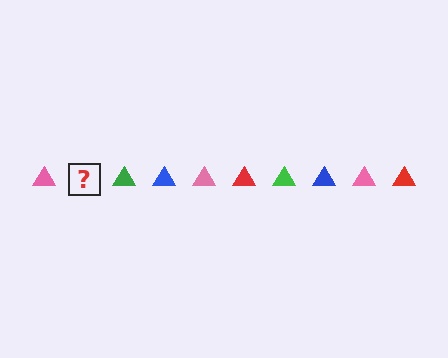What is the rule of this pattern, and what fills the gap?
The rule is that the pattern cycles through pink, red, green, blue triangles. The gap should be filled with a red triangle.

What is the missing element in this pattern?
The missing element is a red triangle.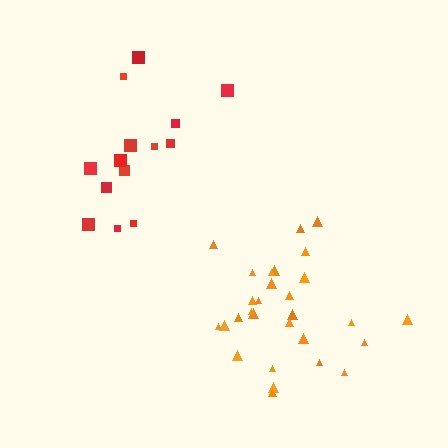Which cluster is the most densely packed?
Orange.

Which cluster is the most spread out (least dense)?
Red.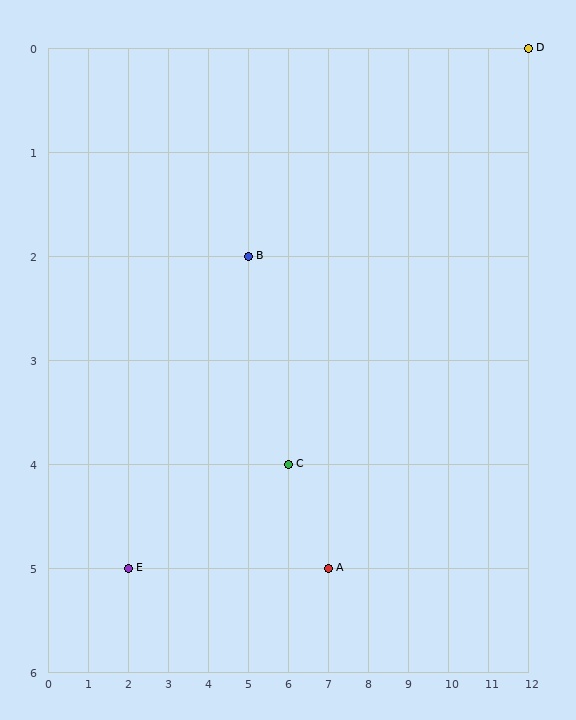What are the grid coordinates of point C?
Point C is at grid coordinates (6, 4).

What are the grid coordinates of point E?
Point E is at grid coordinates (2, 5).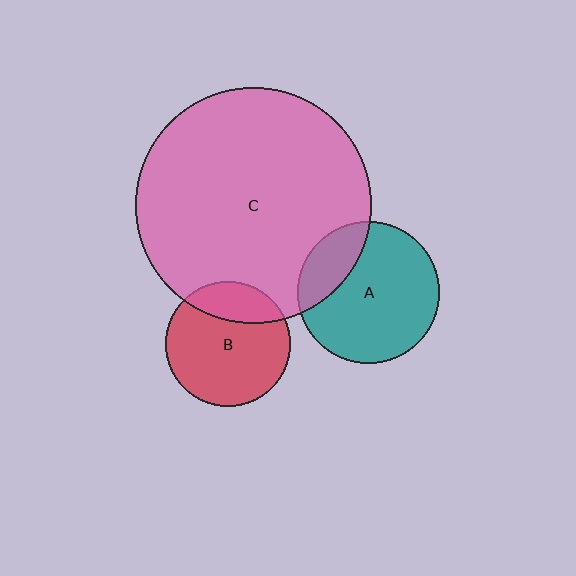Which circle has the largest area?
Circle C (pink).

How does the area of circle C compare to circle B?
Approximately 3.6 times.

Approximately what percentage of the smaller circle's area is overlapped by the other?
Approximately 20%.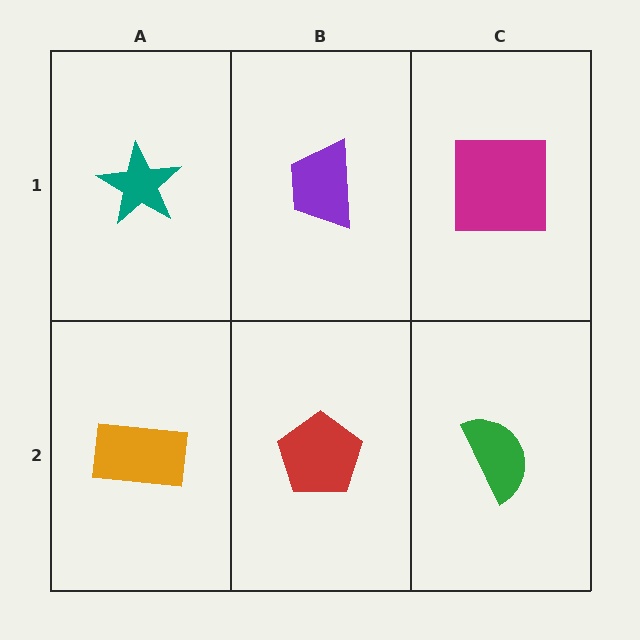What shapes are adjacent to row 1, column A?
An orange rectangle (row 2, column A), a purple trapezoid (row 1, column B).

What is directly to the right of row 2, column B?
A green semicircle.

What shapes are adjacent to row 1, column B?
A red pentagon (row 2, column B), a teal star (row 1, column A), a magenta square (row 1, column C).